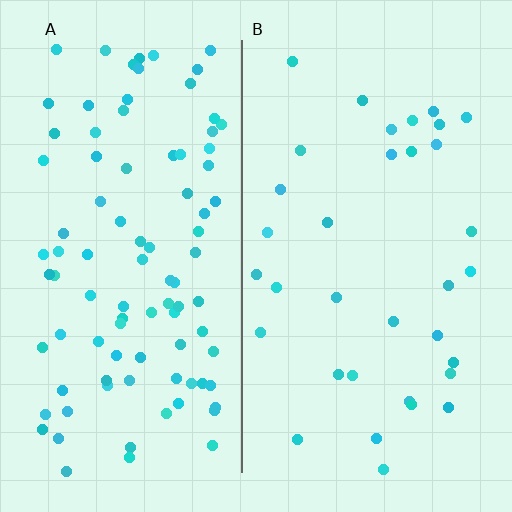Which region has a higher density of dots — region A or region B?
A (the left).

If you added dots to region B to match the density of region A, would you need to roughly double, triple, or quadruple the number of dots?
Approximately triple.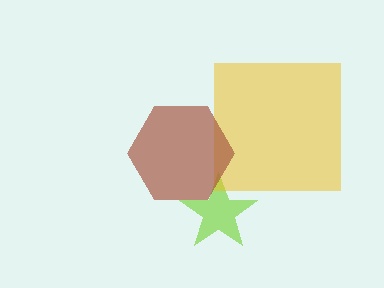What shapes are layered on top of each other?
The layered shapes are: a lime star, a yellow square, a brown hexagon.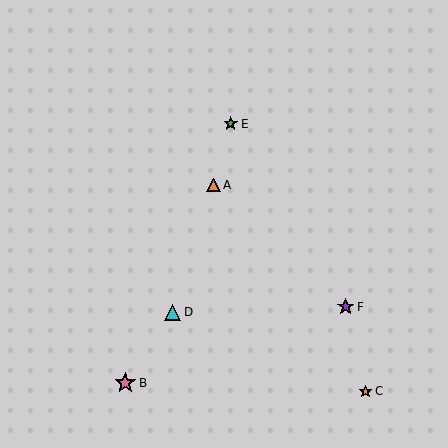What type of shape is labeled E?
Shape E is a green star.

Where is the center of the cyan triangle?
The center of the cyan triangle is at (173, 312).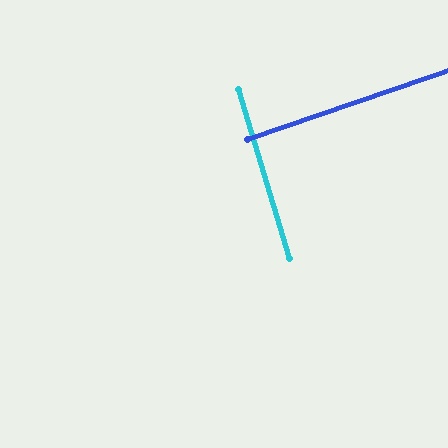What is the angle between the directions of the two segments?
Approximately 88 degrees.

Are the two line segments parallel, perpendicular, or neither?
Perpendicular — they meet at approximately 88°.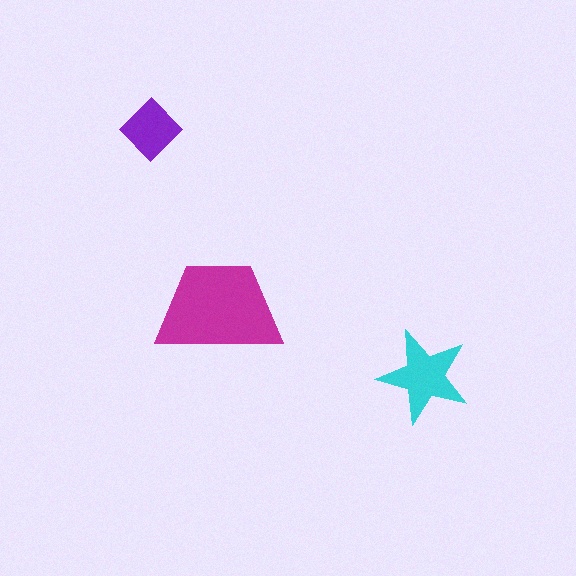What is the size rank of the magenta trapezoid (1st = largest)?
1st.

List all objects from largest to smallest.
The magenta trapezoid, the cyan star, the purple diamond.